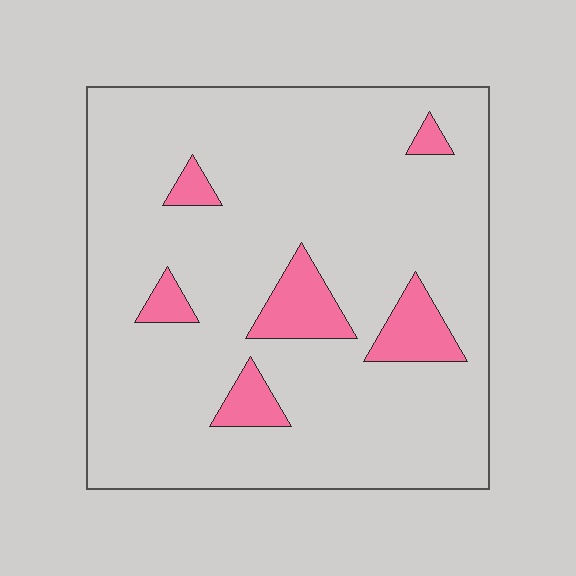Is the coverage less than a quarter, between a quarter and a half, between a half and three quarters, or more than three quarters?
Less than a quarter.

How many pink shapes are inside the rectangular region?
6.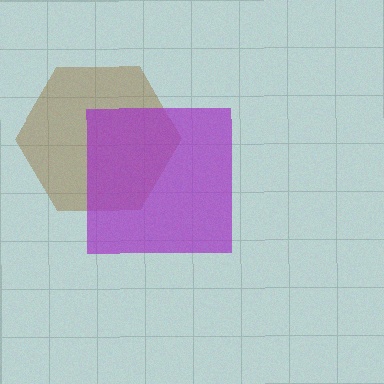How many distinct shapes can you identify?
There are 2 distinct shapes: a brown hexagon, a purple square.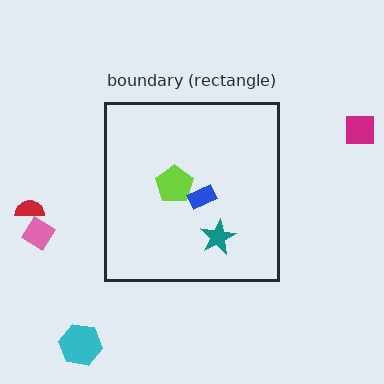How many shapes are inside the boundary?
3 inside, 4 outside.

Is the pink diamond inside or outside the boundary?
Outside.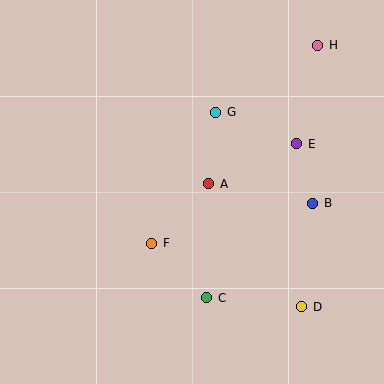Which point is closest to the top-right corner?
Point H is closest to the top-right corner.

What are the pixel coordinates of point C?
Point C is at (207, 298).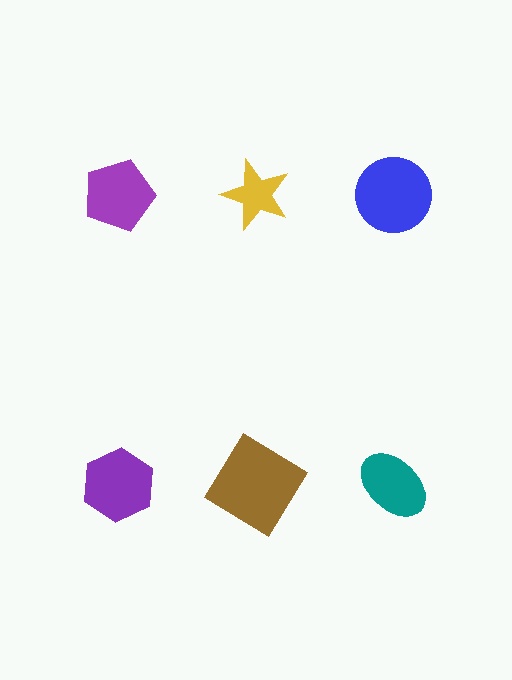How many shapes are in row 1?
3 shapes.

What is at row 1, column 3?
A blue circle.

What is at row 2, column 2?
A brown diamond.